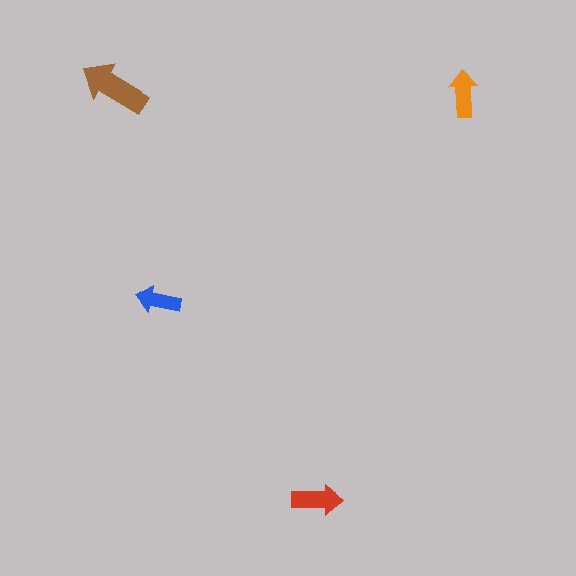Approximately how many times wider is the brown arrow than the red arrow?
About 1.5 times wider.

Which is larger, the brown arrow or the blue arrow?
The brown one.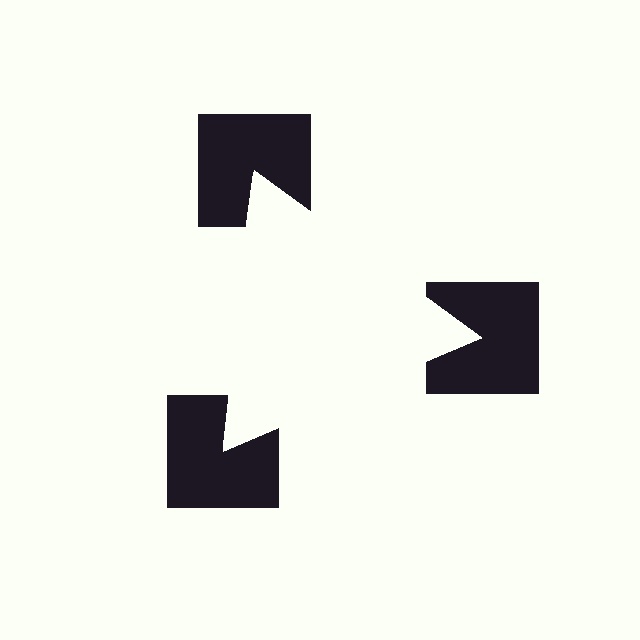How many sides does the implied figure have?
3 sides.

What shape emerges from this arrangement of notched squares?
An illusory triangle — its edges are inferred from the aligned wedge cuts in the notched squares, not physically drawn.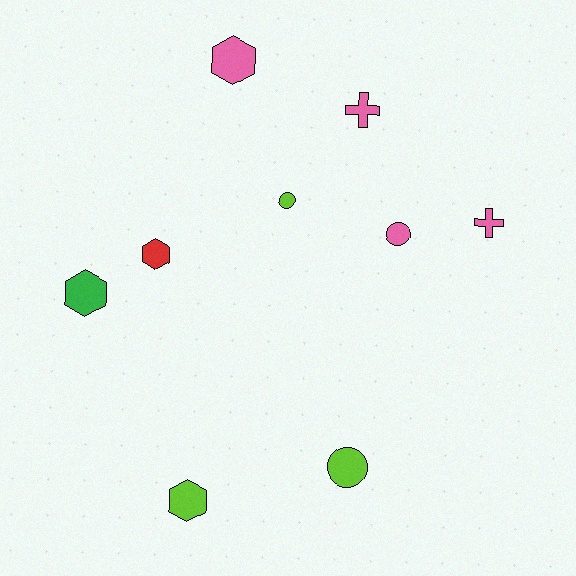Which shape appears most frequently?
Hexagon, with 4 objects.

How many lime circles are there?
There are 2 lime circles.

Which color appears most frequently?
Pink, with 4 objects.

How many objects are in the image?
There are 9 objects.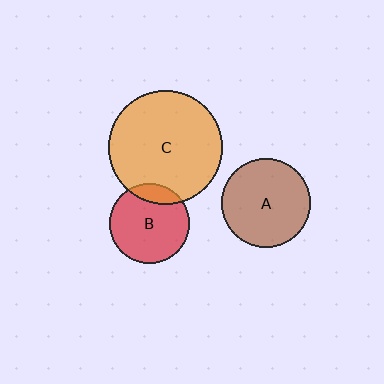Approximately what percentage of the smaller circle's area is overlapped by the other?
Approximately 15%.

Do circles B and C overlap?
Yes.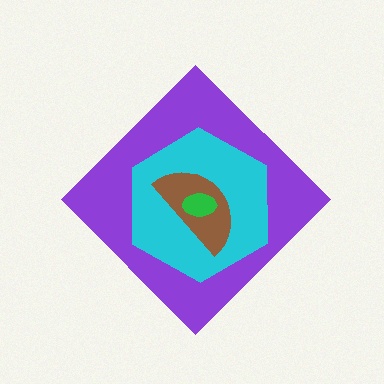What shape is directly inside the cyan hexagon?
The brown semicircle.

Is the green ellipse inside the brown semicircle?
Yes.